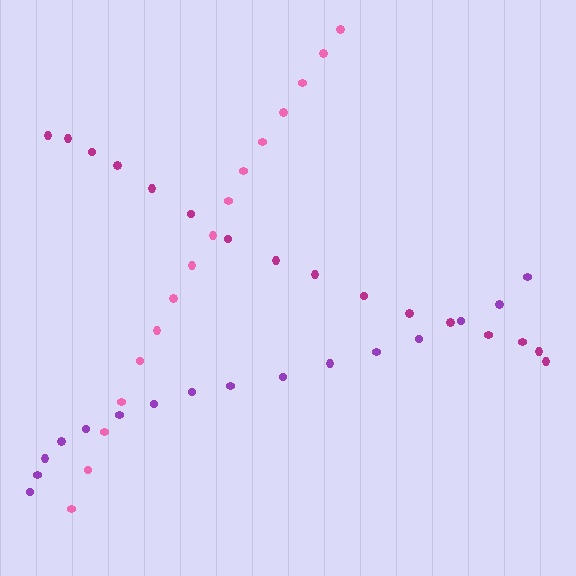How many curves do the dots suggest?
There are 3 distinct paths.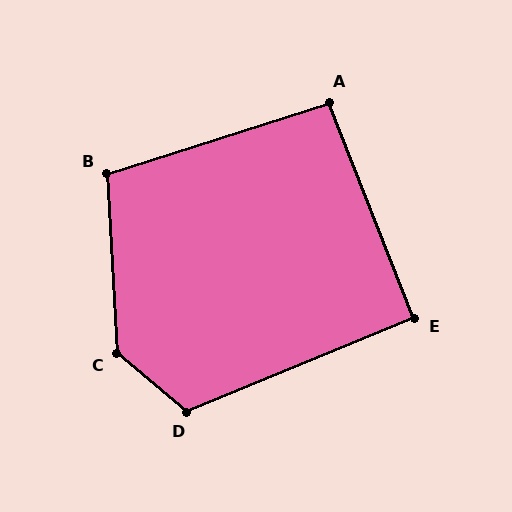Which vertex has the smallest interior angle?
E, at approximately 91 degrees.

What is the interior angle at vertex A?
Approximately 94 degrees (approximately right).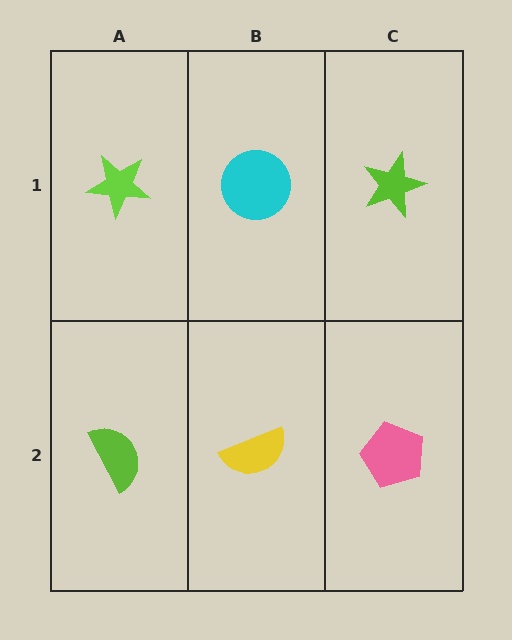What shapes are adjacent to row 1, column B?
A yellow semicircle (row 2, column B), a lime star (row 1, column A), a lime star (row 1, column C).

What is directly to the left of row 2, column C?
A yellow semicircle.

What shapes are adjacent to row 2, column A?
A lime star (row 1, column A), a yellow semicircle (row 2, column B).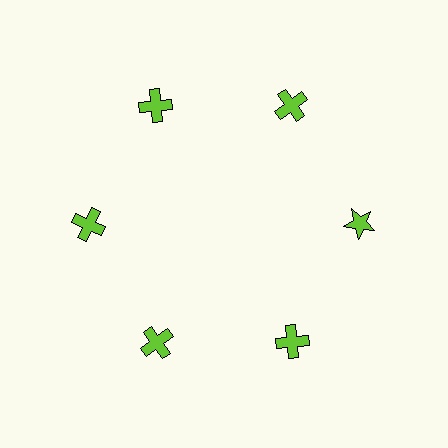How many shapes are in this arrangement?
There are 6 shapes arranged in a ring pattern.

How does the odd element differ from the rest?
It has a different shape: star instead of cross.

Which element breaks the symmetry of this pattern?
The lime star at roughly the 3 o'clock position breaks the symmetry. All other shapes are lime crosses.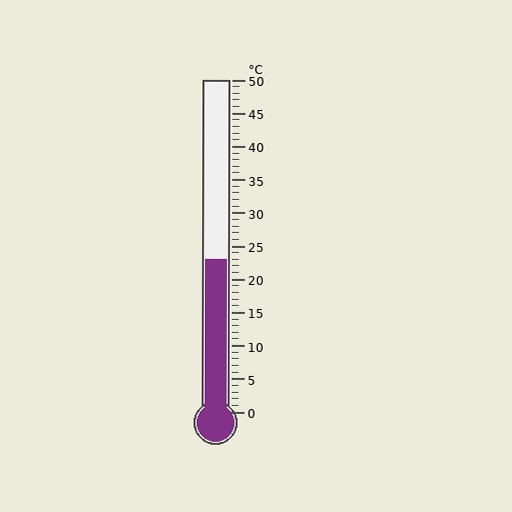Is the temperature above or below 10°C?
The temperature is above 10°C.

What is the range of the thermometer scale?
The thermometer scale ranges from 0°C to 50°C.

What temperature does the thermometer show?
The thermometer shows approximately 23°C.